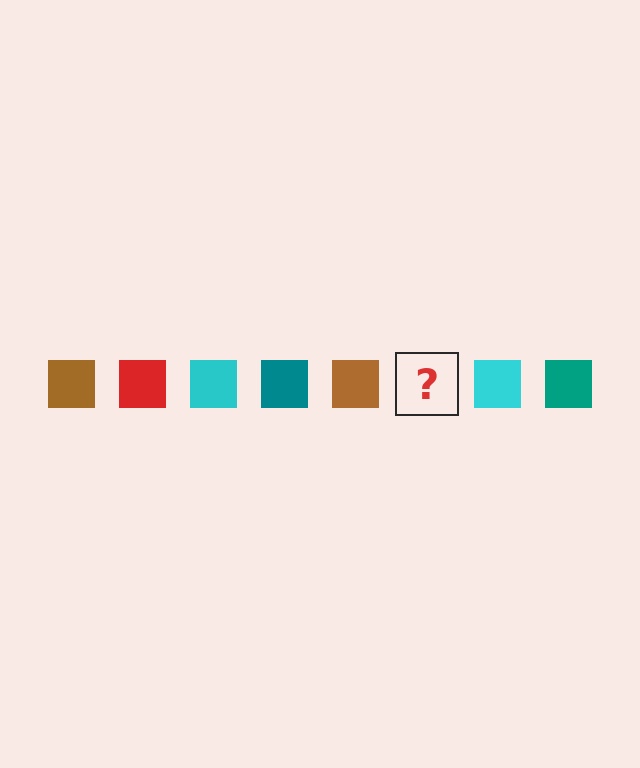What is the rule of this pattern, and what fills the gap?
The rule is that the pattern cycles through brown, red, cyan, teal squares. The gap should be filled with a red square.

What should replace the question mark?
The question mark should be replaced with a red square.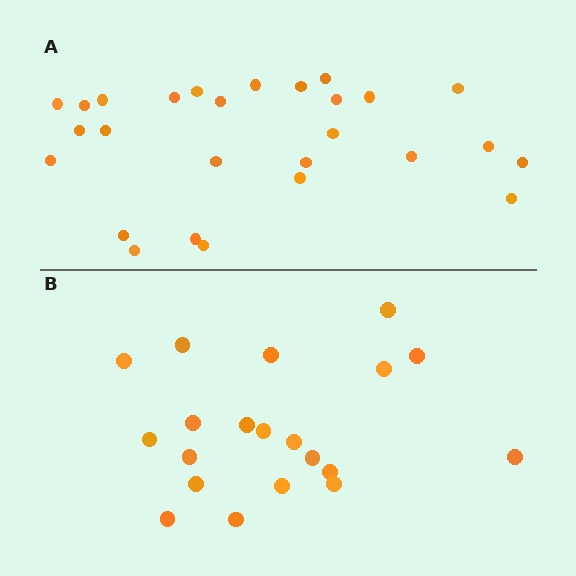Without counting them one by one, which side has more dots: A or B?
Region A (the top region) has more dots.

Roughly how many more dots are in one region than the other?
Region A has roughly 8 or so more dots than region B.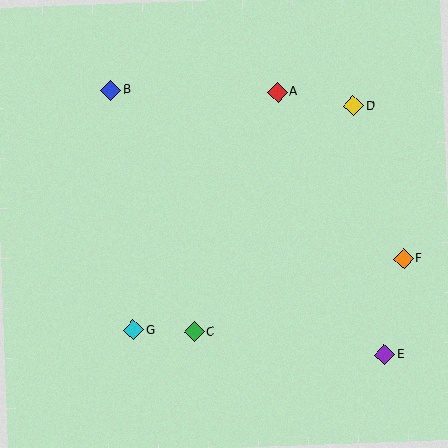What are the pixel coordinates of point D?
Point D is at (353, 106).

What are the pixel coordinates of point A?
Point A is at (278, 92).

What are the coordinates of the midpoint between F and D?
The midpoint between F and D is at (378, 182).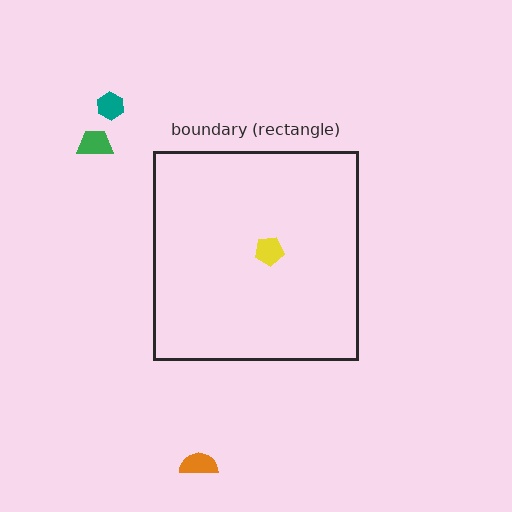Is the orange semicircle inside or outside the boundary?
Outside.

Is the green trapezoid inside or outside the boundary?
Outside.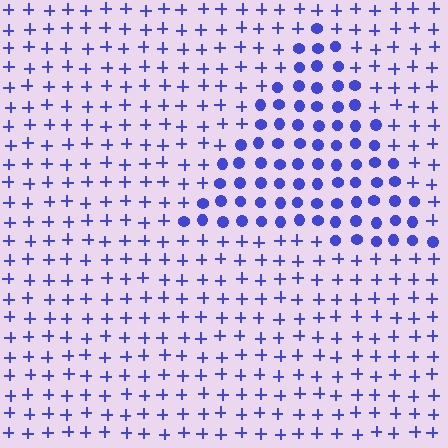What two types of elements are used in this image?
The image uses circles inside the triangle region and plus signs outside it.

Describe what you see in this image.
The image is filled with small blue elements arranged in a uniform grid. A triangle-shaped region contains circles, while the surrounding area contains plus signs. The boundary is defined purely by the change in element shape.